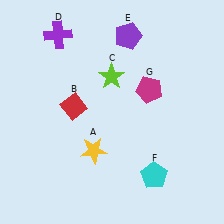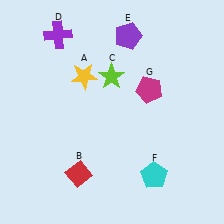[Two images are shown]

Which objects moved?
The objects that moved are: the yellow star (A), the red diamond (B).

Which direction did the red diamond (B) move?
The red diamond (B) moved down.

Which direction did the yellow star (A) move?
The yellow star (A) moved up.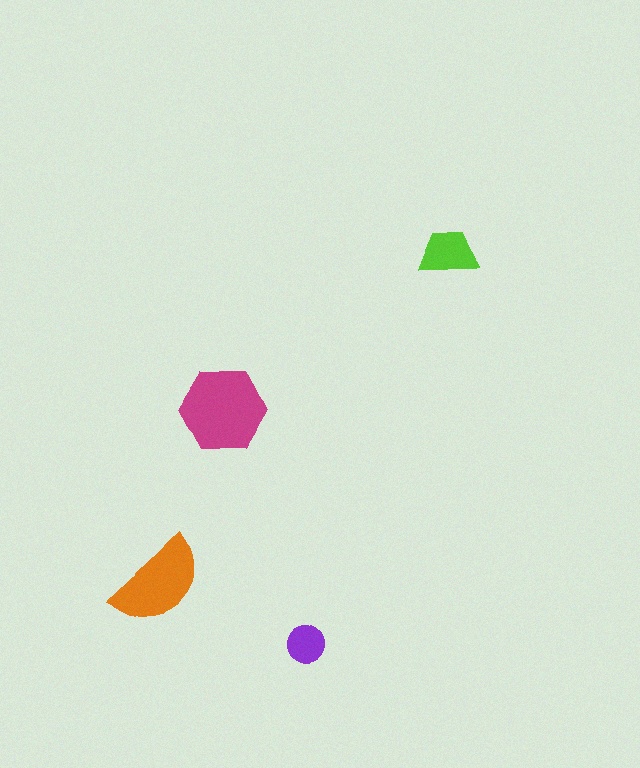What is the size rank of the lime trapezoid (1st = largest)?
3rd.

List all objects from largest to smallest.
The magenta hexagon, the orange semicircle, the lime trapezoid, the purple circle.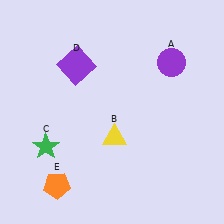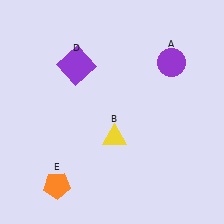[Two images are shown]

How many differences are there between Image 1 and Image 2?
There is 1 difference between the two images.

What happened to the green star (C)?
The green star (C) was removed in Image 2. It was in the bottom-left area of Image 1.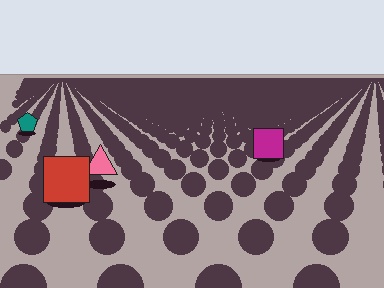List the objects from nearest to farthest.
From nearest to farthest: the red square, the pink triangle, the magenta square, the teal pentagon.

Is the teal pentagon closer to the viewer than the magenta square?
No. The magenta square is closer — you can tell from the texture gradient: the ground texture is coarser near it.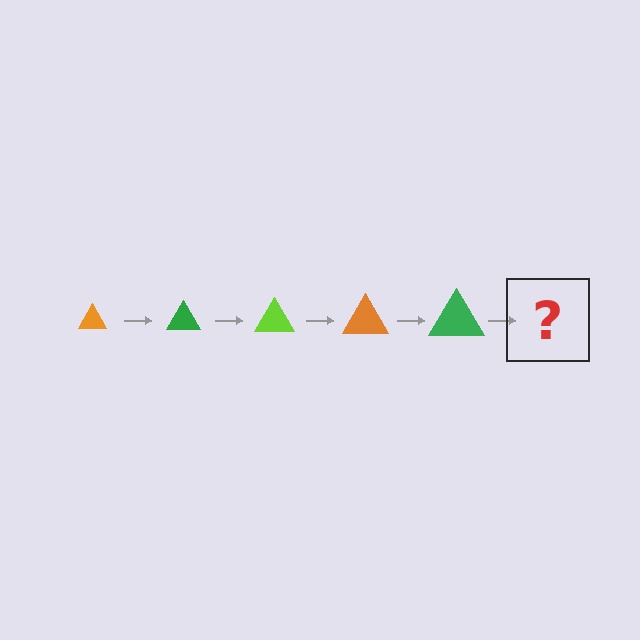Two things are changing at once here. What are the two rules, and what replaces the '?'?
The two rules are that the triangle grows larger each step and the color cycles through orange, green, and lime. The '?' should be a lime triangle, larger than the previous one.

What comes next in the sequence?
The next element should be a lime triangle, larger than the previous one.